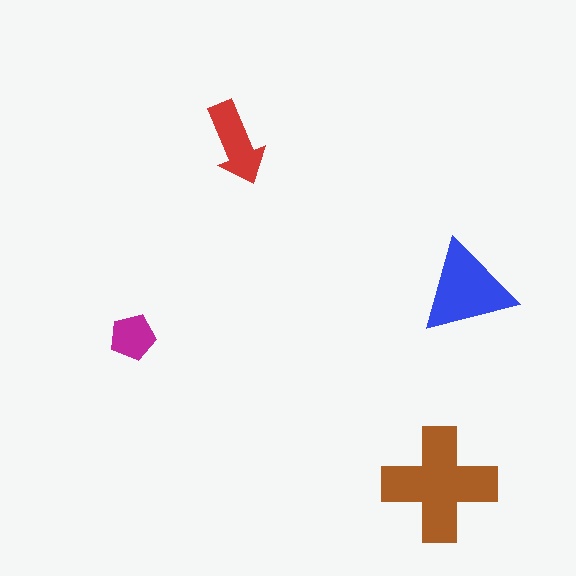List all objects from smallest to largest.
The magenta pentagon, the red arrow, the blue triangle, the brown cross.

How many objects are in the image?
There are 4 objects in the image.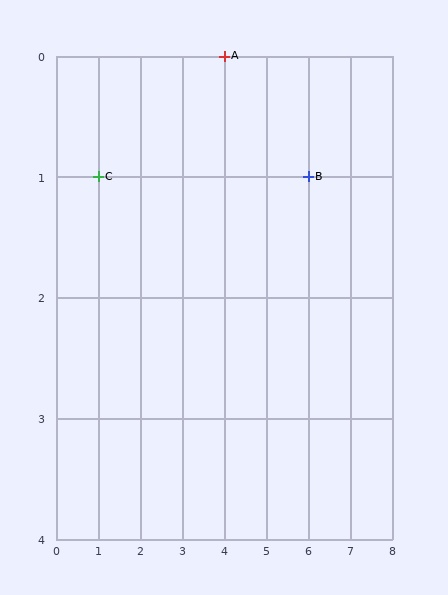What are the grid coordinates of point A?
Point A is at grid coordinates (4, 0).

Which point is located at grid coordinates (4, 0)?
Point A is at (4, 0).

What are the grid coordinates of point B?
Point B is at grid coordinates (6, 1).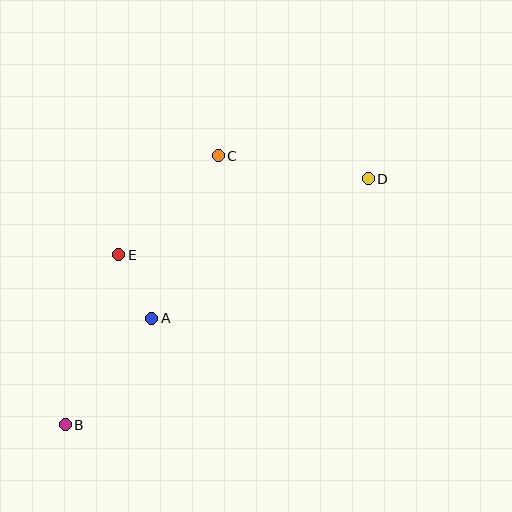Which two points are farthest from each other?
Points B and D are farthest from each other.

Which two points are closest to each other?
Points A and E are closest to each other.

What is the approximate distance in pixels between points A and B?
The distance between A and B is approximately 137 pixels.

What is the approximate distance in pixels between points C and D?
The distance between C and D is approximately 152 pixels.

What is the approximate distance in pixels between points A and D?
The distance between A and D is approximately 258 pixels.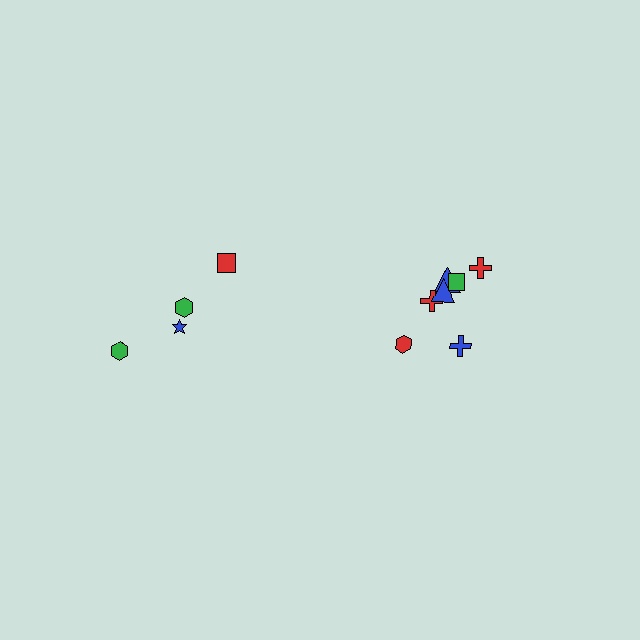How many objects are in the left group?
There are 4 objects.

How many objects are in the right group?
There are 7 objects.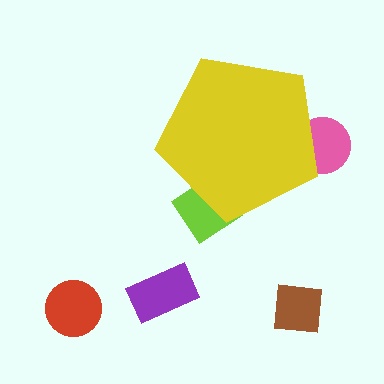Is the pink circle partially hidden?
Yes, the pink circle is partially hidden behind the yellow pentagon.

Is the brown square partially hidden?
No, the brown square is fully visible.